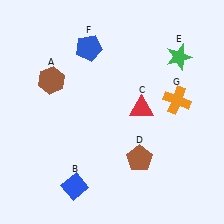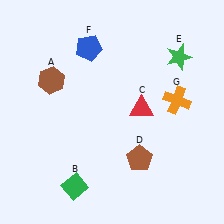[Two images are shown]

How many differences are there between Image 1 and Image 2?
There is 1 difference between the two images.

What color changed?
The diamond (B) changed from blue in Image 1 to green in Image 2.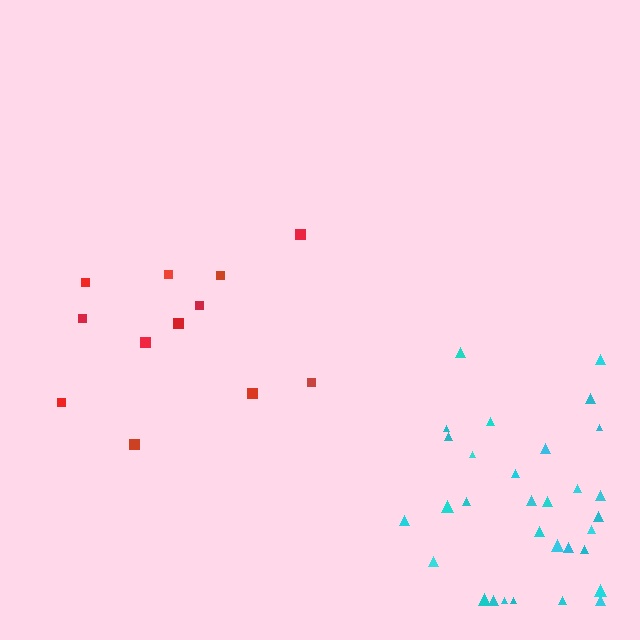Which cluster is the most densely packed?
Cyan.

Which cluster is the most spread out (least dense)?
Red.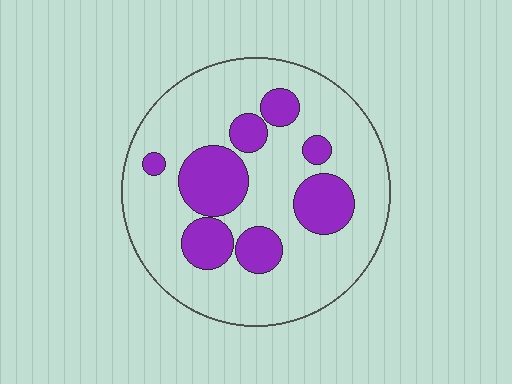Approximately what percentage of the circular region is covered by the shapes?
Approximately 25%.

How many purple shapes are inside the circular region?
8.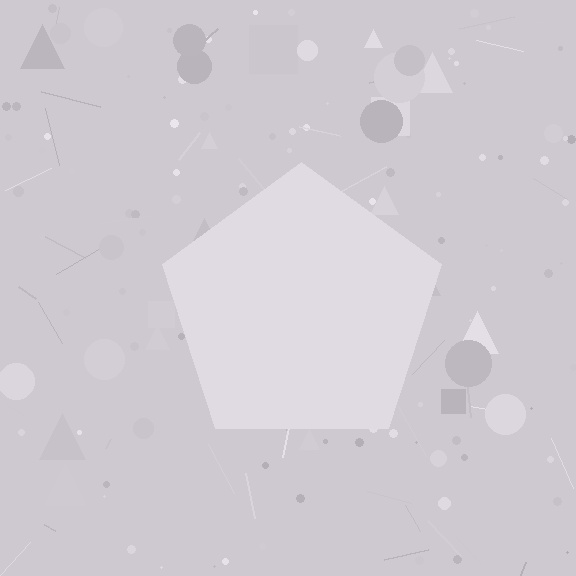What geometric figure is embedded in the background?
A pentagon is embedded in the background.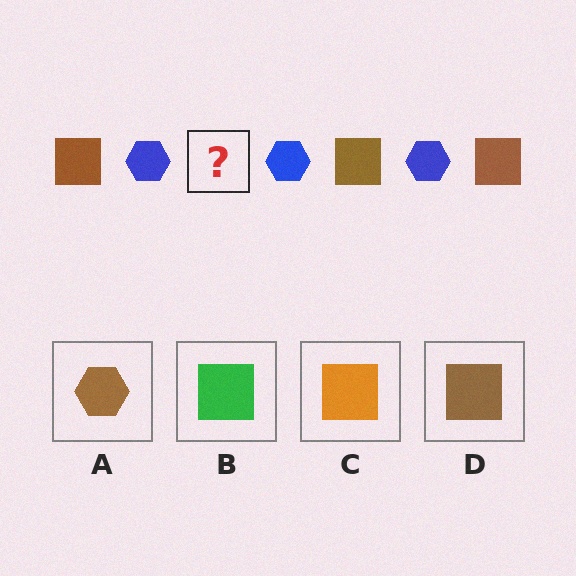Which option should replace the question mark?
Option D.